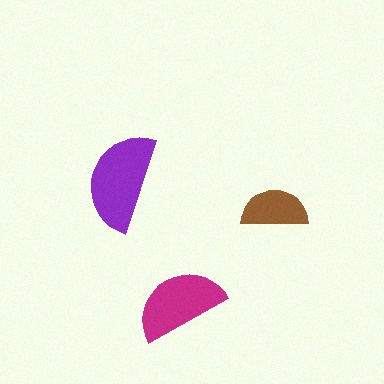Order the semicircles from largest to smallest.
the purple one, the magenta one, the brown one.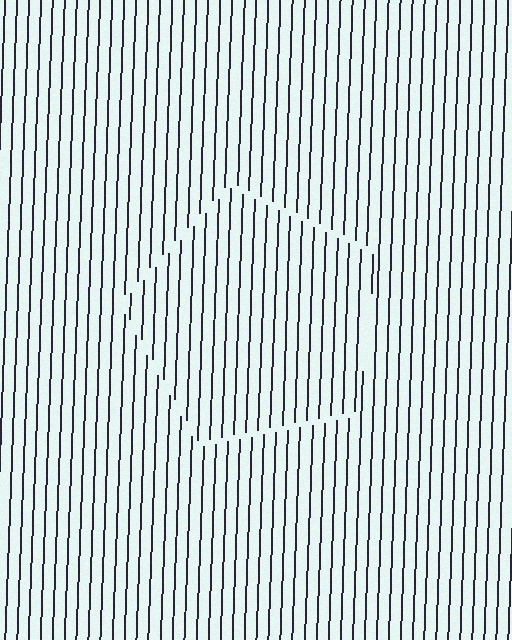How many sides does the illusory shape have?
5 sides — the line-ends trace a pentagon.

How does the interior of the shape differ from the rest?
The interior of the shape contains the same grating, shifted by half a period — the contour is defined by the phase discontinuity where line-ends from the inner and outer gratings abut.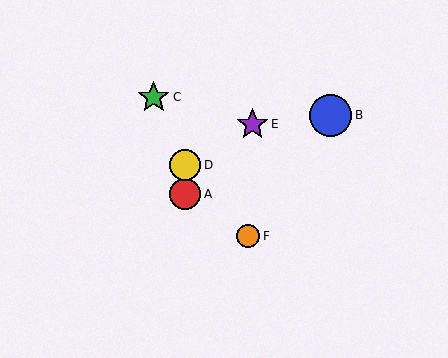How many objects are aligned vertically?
2 objects (A, D) are aligned vertically.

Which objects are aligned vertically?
Objects A, D are aligned vertically.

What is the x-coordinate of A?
Object A is at x≈185.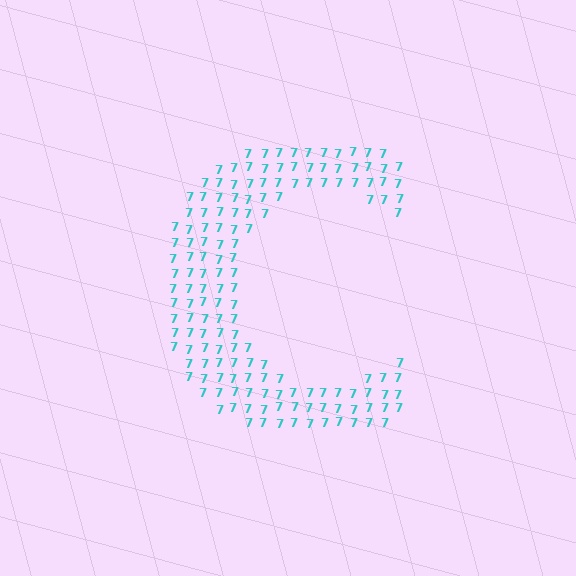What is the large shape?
The large shape is the letter C.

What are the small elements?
The small elements are digit 7's.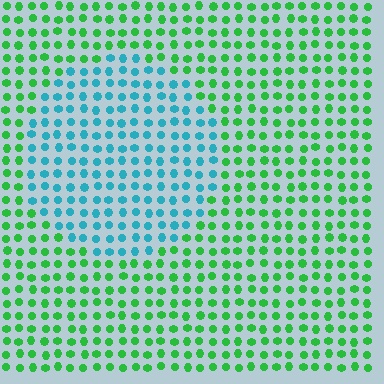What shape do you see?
I see a circle.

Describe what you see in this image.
The image is filled with small green elements in a uniform arrangement. A circle-shaped region is visible where the elements are tinted to a slightly different hue, forming a subtle color boundary.